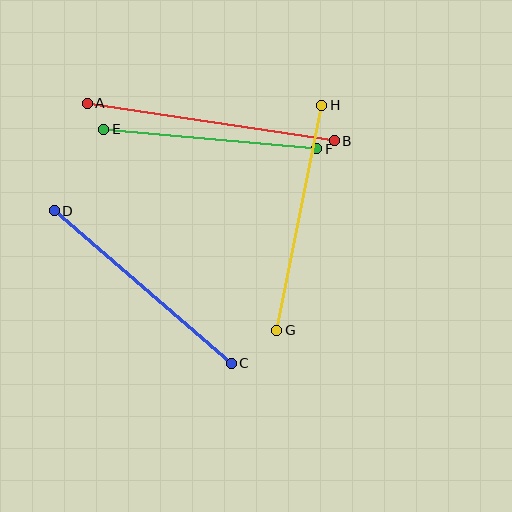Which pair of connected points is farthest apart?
Points A and B are farthest apart.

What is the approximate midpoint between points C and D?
The midpoint is at approximately (143, 287) pixels.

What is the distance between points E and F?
The distance is approximately 214 pixels.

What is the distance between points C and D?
The distance is approximately 233 pixels.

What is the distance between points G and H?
The distance is approximately 229 pixels.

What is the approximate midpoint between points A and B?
The midpoint is at approximately (211, 122) pixels.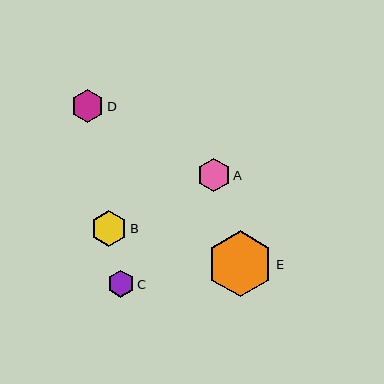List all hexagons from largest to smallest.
From largest to smallest: E, B, A, D, C.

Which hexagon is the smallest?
Hexagon C is the smallest with a size of approximately 27 pixels.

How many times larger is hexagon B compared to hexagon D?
Hexagon B is approximately 1.1 times the size of hexagon D.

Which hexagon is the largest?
Hexagon E is the largest with a size of approximately 66 pixels.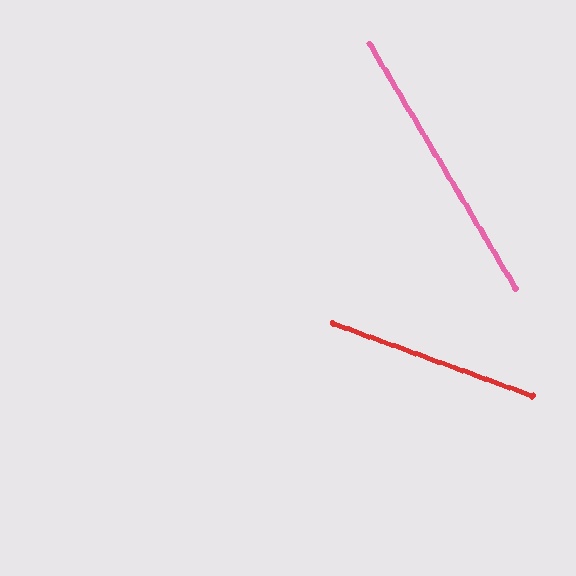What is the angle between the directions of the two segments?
Approximately 39 degrees.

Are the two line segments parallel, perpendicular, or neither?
Neither parallel nor perpendicular — they differ by about 39°.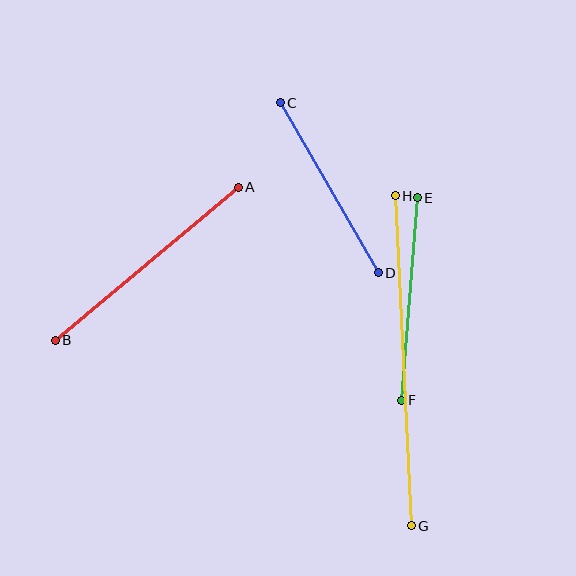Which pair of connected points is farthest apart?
Points G and H are farthest apart.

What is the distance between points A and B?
The distance is approximately 239 pixels.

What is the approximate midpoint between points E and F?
The midpoint is at approximately (409, 299) pixels.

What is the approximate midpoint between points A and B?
The midpoint is at approximately (147, 264) pixels.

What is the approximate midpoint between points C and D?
The midpoint is at approximately (329, 188) pixels.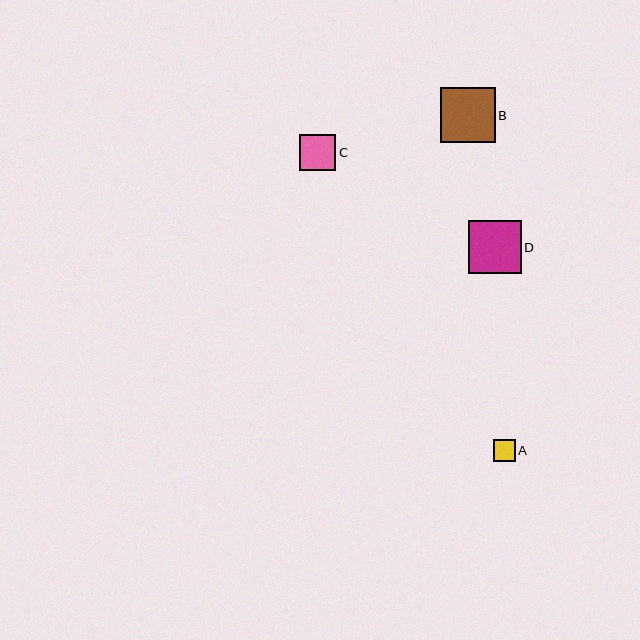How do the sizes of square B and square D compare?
Square B and square D are approximately the same size.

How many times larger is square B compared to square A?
Square B is approximately 2.5 times the size of square A.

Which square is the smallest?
Square A is the smallest with a size of approximately 22 pixels.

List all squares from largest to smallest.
From largest to smallest: B, D, C, A.